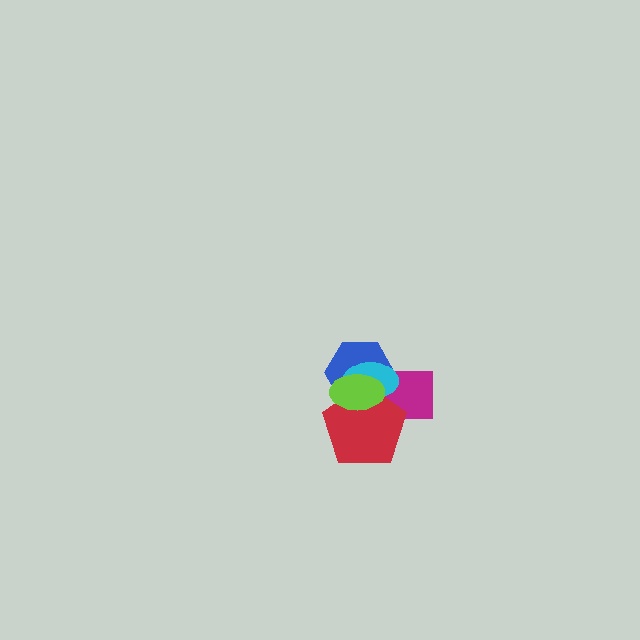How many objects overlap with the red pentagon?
4 objects overlap with the red pentagon.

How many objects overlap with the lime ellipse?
4 objects overlap with the lime ellipse.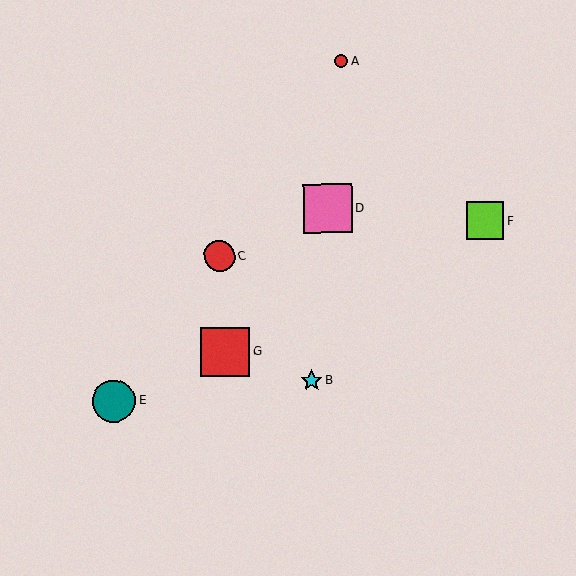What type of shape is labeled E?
Shape E is a teal circle.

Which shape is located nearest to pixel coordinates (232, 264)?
The red circle (labeled C) at (219, 256) is nearest to that location.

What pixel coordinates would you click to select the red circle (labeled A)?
Click at (341, 61) to select the red circle A.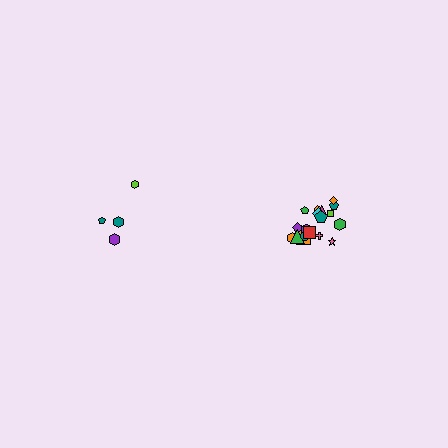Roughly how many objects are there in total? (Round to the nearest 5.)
Roughly 20 objects in total.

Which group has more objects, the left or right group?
The right group.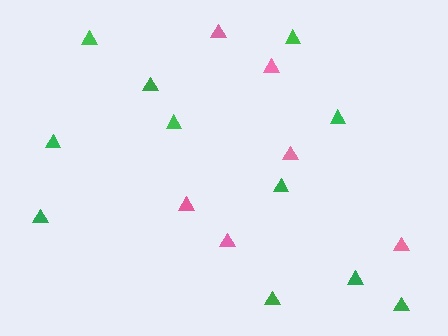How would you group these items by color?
There are 2 groups: one group of pink triangles (6) and one group of green triangles (11).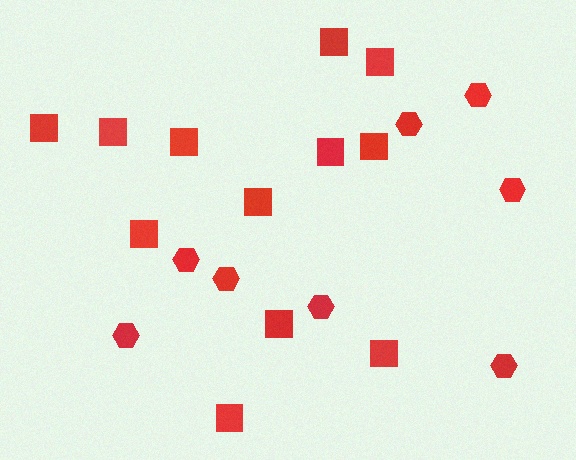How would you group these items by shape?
There are 2 groups: one group of hexagons (8) and one group of squares (12).